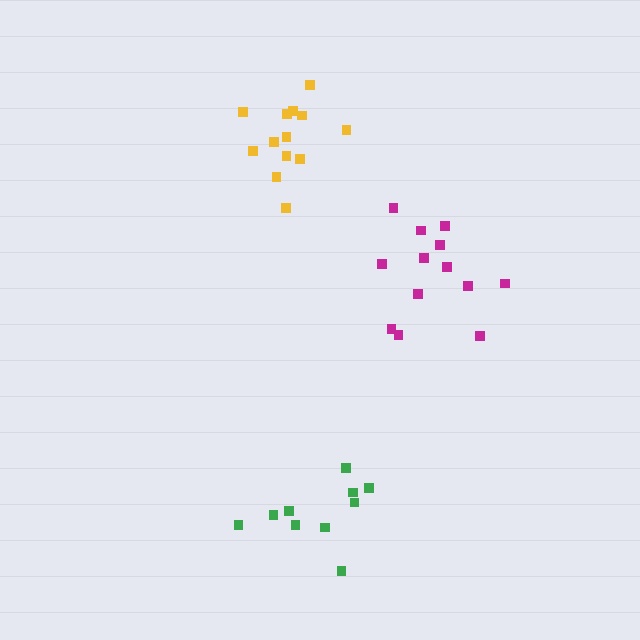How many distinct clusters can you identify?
There are 3 distinct clusters.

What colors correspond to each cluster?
The clusters are colored: yellow, green, magenta.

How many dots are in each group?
Group 1: 13 dots, Group 2: 10 dots, Group 3: 13 dots (36 total).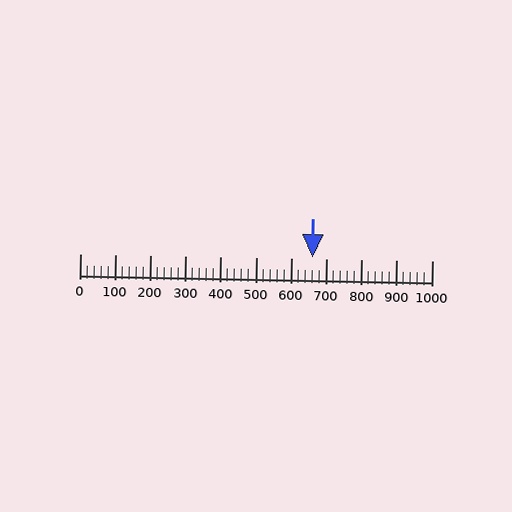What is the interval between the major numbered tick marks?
The major tick marks are spaced 100 units apart.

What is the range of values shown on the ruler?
The ruler shows values from 0 to 1000.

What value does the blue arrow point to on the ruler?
The blue arrow points to approximately 660.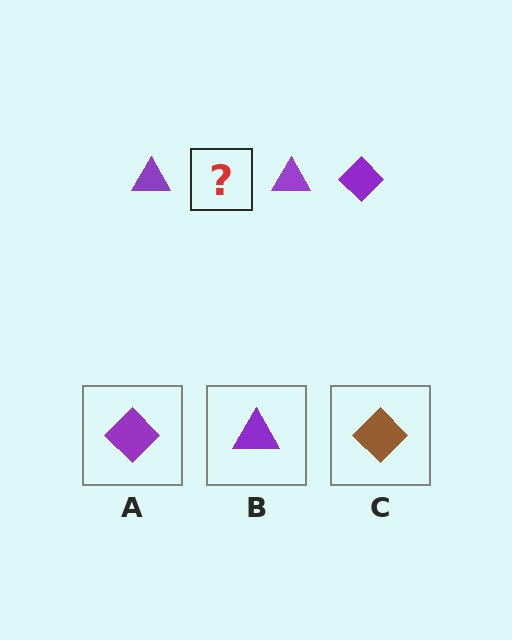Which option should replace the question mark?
Option A.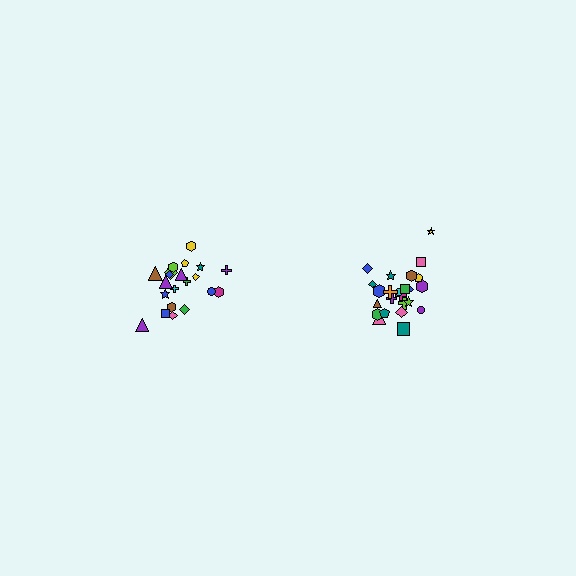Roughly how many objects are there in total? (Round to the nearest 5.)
Roughly 45 objects in total.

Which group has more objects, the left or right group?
The right group.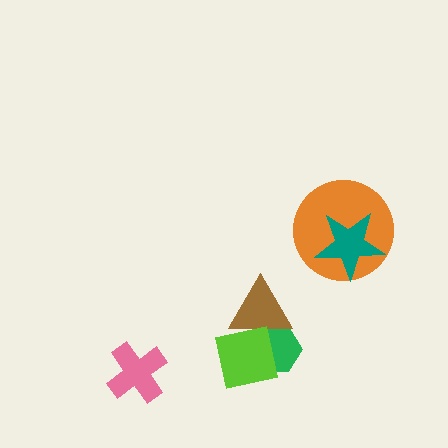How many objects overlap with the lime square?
2 objects overlap with the lime square.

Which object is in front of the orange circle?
The teal star is in front of the orange circle.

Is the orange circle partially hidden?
Yes, it is partially covered by another shape.